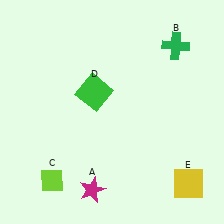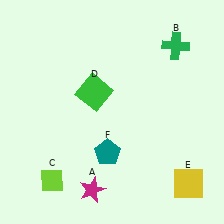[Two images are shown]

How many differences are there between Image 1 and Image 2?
There is 1 difference between the two images.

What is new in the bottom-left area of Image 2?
A teal pentagon (F) was added in the bottom-left area of Image 2.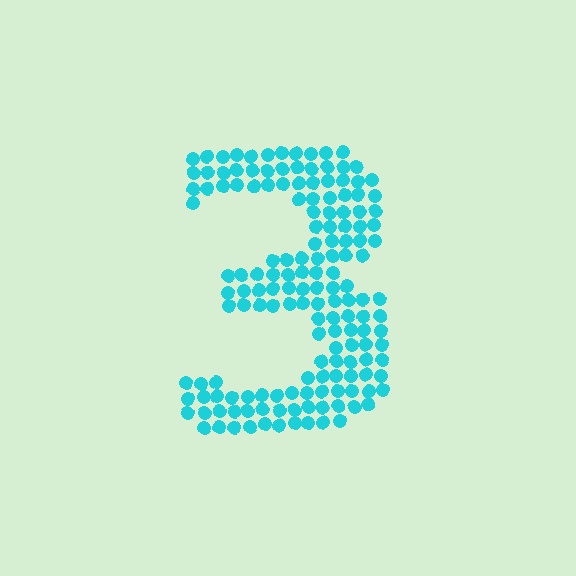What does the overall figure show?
The overall figure shows the digit 3.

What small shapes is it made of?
It is made of small circles.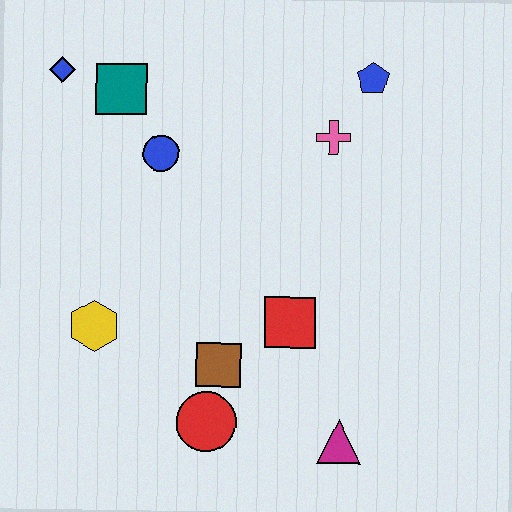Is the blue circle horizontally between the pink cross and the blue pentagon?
No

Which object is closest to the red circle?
The brown square is closest to the red circle.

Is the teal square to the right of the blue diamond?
Yes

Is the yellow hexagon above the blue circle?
No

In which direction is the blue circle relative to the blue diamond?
The blue circle is to the right of the blue diamond.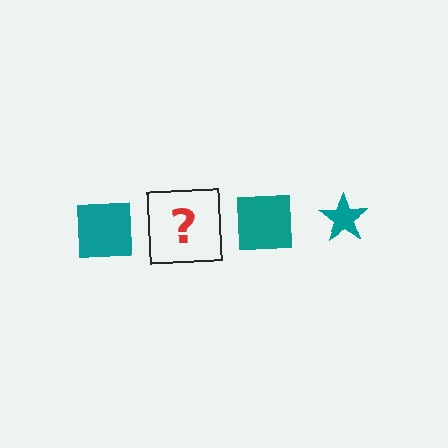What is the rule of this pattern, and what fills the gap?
The rule is that the pattern cycles through square, star shapes in teal. The gap should be filled with a teal star.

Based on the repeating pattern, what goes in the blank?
The blank should be a teal star.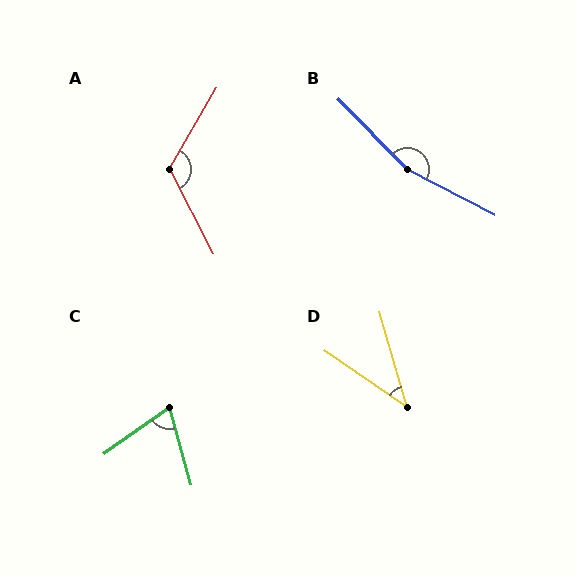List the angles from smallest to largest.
D (39°), C (70°), A (122°), B (162°).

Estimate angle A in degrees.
Approximately 122 degrees.